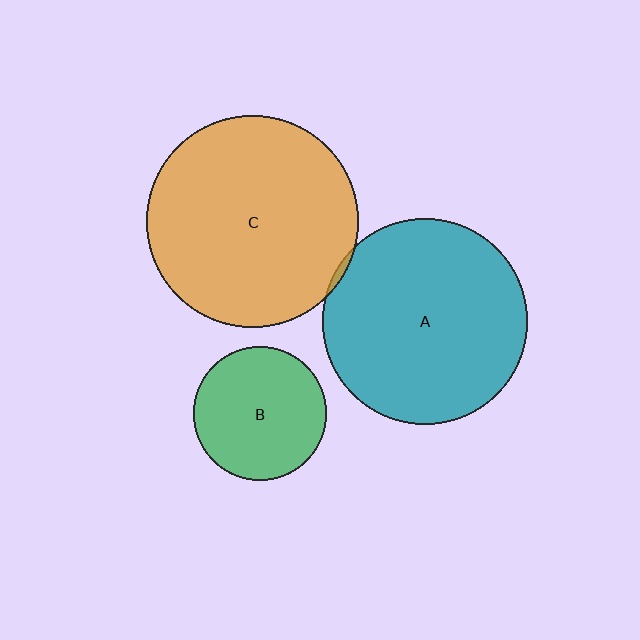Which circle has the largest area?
Circle C (orange).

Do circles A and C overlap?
Yes.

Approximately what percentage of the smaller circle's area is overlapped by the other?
Approximately 5%.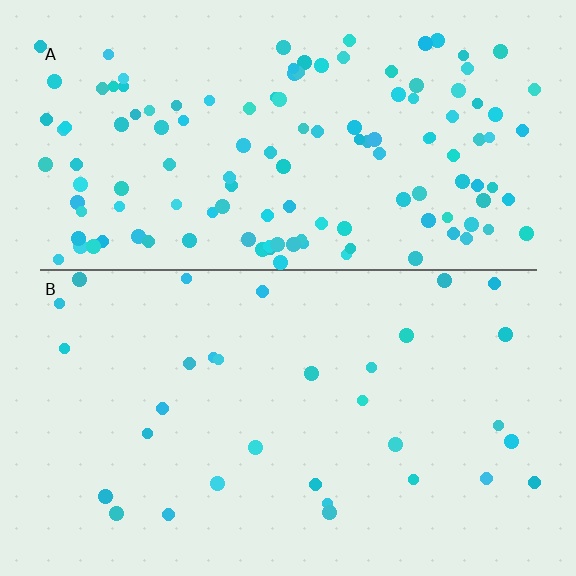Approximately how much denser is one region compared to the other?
Approximately 4.1× — region A over region B.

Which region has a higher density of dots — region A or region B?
A (the top).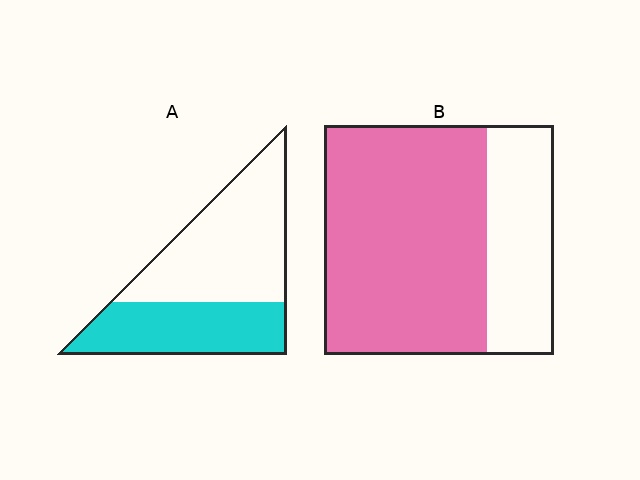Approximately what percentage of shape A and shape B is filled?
A is approximately 40% and B is approximately 70%.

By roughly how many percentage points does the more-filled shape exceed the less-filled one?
By roughly 30 percentage points (B over A).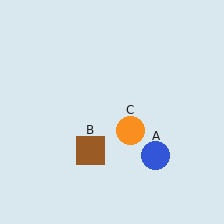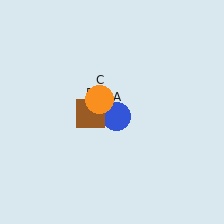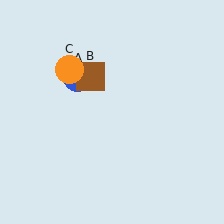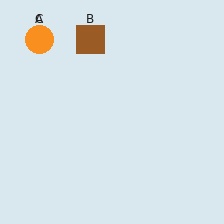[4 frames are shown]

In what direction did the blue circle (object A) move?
The blue circle (object A) moved up and to the left.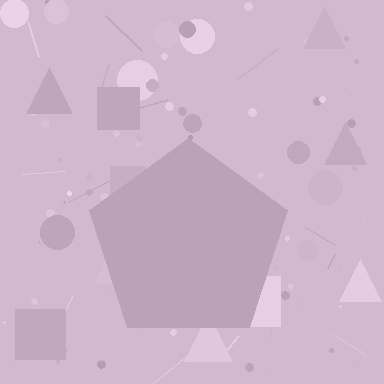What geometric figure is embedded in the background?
A pentagon is embedded in the background.